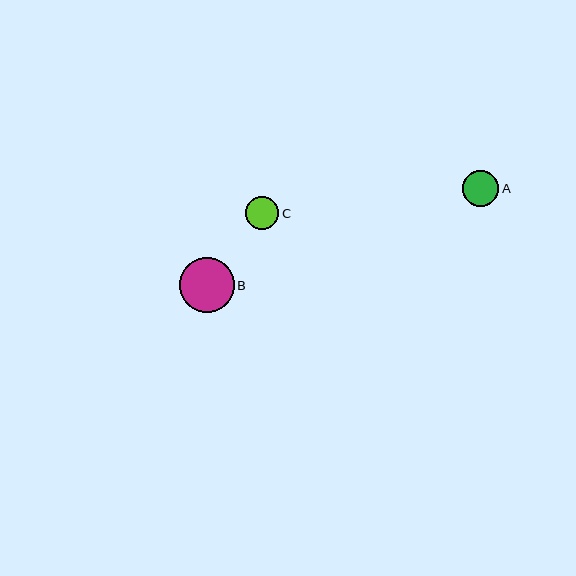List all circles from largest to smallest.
From largest to smallest: B, A, C.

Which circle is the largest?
Circle B is the largest with a size of approximately 55 pixels.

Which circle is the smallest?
Circle C is the smallest with a size of approximately 33 pixels.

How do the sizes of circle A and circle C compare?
Circle A and circle C are approximately the same size.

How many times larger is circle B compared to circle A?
Circle B is approximately 1.5 times the size of circle A.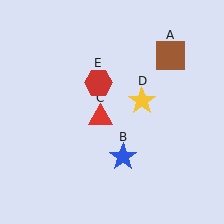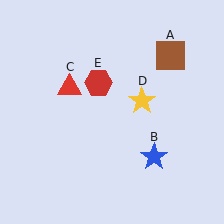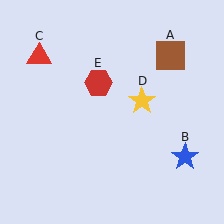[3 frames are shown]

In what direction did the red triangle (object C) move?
The red triangle (object C) moved up and to the left.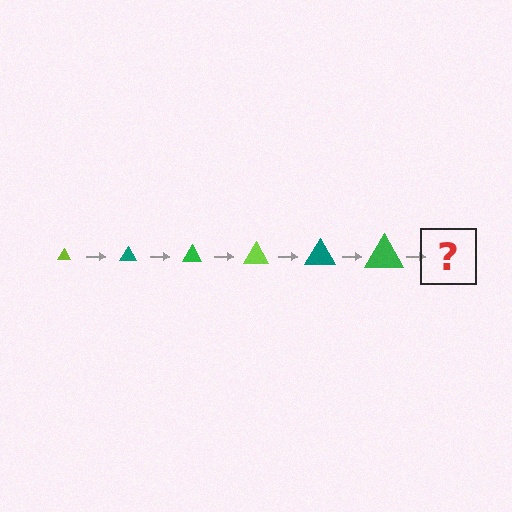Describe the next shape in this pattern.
It should be a lime triangle, larger than the previous one.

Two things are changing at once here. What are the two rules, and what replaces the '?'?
The two rules are that the triangle grows larger each step and the color cycles through lime, teal, and green. The '?' should be a lime triangle, larger than the previous one.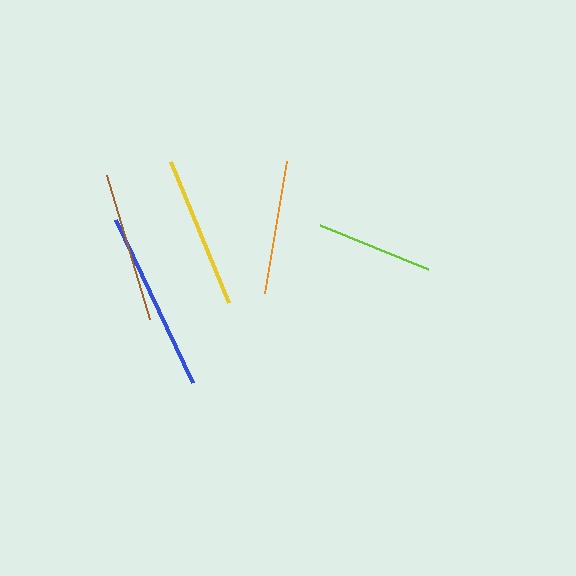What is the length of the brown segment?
The brown segment is approximately 150 pixels long.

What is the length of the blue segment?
The blue segment is approximately 180 pixels long.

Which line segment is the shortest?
The lime line is the shortest at approximately 116 pixels.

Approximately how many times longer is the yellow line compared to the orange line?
The yellow line is approximately 1.1 times the length of the orange line.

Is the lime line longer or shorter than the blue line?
The blue line is longer than the lime line.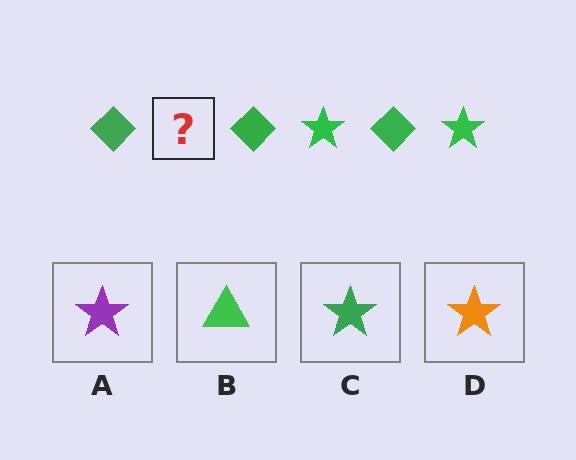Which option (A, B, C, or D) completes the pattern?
C.